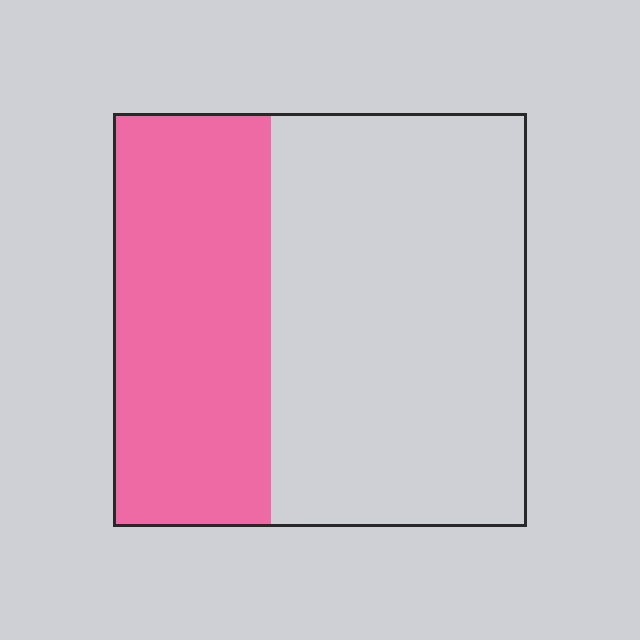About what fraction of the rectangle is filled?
About three eighths (3/8).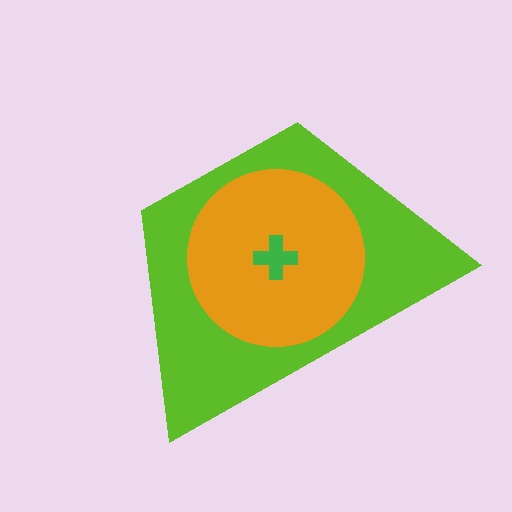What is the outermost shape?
The lime trapezoid.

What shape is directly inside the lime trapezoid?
The orange circle.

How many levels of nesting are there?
3.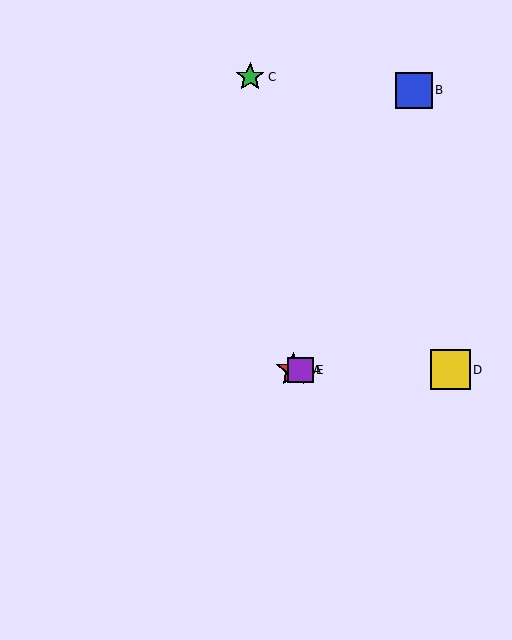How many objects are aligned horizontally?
3 objects (A, D, E) are aligned horizontally.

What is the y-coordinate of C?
Object C is at y≈77.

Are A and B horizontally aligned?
No, A is at y≈370 and B is at y≈90.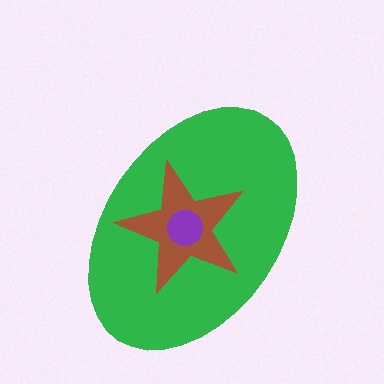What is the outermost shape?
The green ellipse.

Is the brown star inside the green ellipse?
Yes.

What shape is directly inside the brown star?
The purple circle.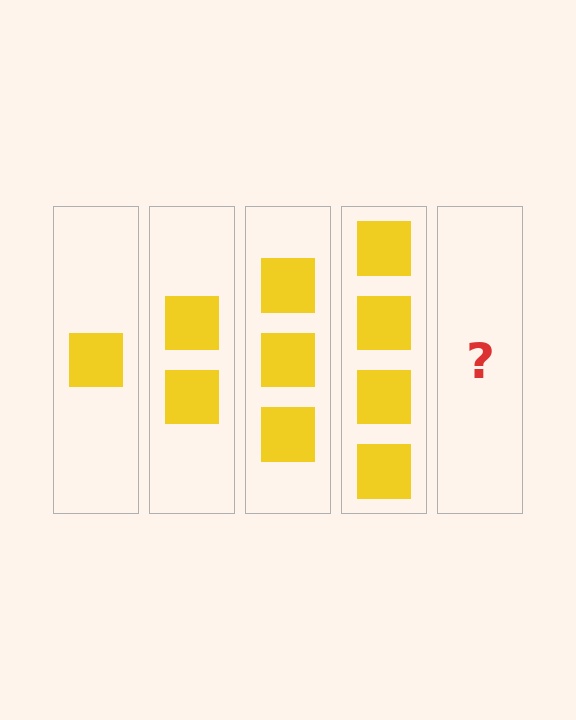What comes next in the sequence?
The next element should be 5 squares.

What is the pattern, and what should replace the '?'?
The pattern is that each step adds one more square. The '?' should be 5 squares.